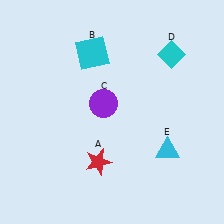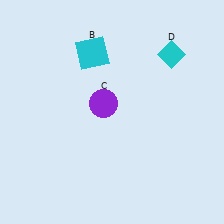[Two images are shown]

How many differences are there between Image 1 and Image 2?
There are 2 differences between the two images.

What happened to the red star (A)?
The red star (A) was removed in Image 2. It was in the bottom-left area of Image 1.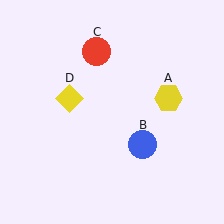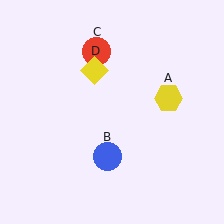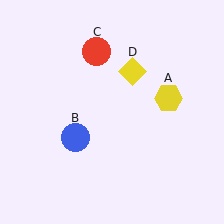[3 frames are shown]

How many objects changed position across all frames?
2 objects changed position: blue circle (object B), yellow diamond (object D).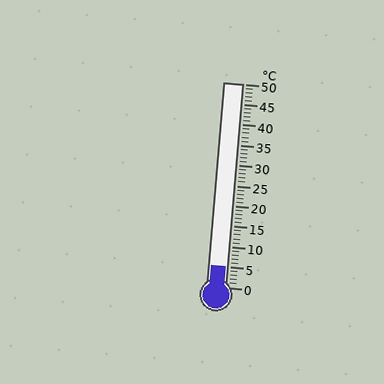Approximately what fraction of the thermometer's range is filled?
The thermometer is filled to approximately 10% of its range.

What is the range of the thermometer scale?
The thermometer scale ranges from 0°C to 50°C.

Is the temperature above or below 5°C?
The temperature is at 5°C.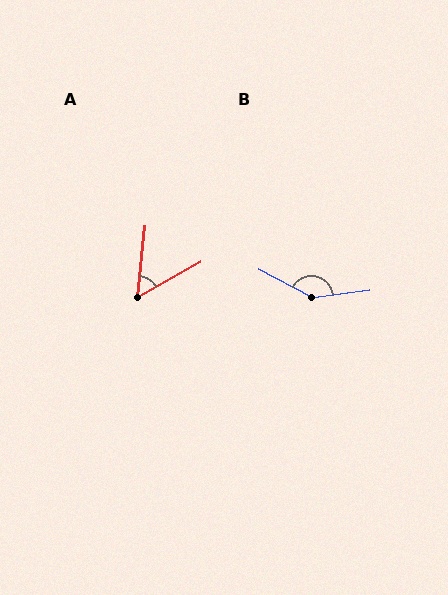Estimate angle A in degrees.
Approximately 54 degrees.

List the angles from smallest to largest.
A (54°), B (144°).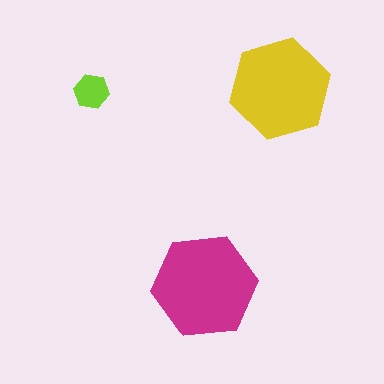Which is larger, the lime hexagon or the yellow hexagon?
The yellow one.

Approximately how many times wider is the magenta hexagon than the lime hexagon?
About 3 times wider.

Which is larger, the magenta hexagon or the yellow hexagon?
The magenta one.